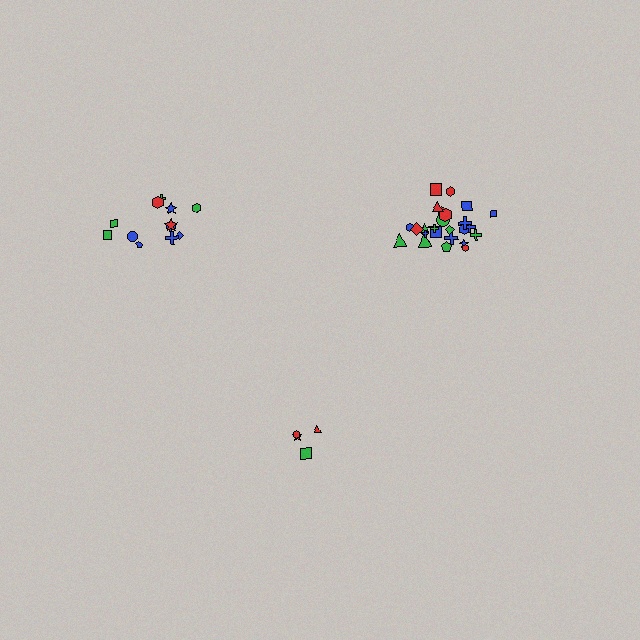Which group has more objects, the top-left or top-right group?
The top-right group.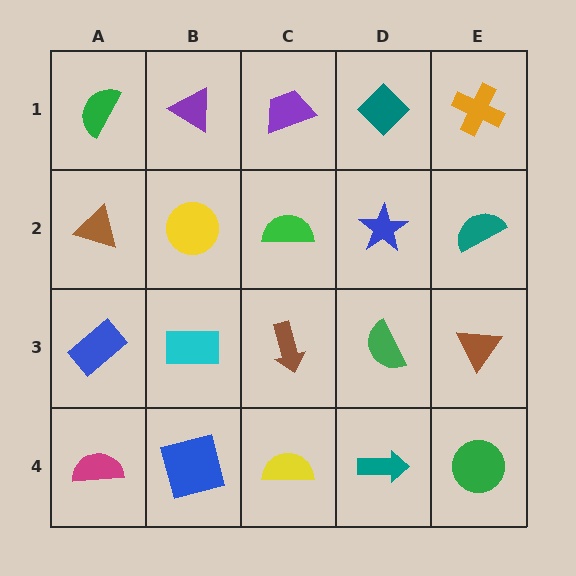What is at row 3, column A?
A blue rectangle.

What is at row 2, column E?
A teal semicircle.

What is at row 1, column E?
An orange cross.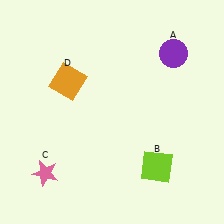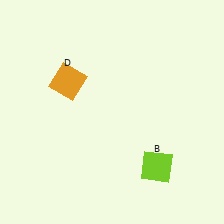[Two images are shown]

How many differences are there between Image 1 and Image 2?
There are 2 differences between the two images.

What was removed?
The pink star (C), the purple circle (A) were removed in Image 2.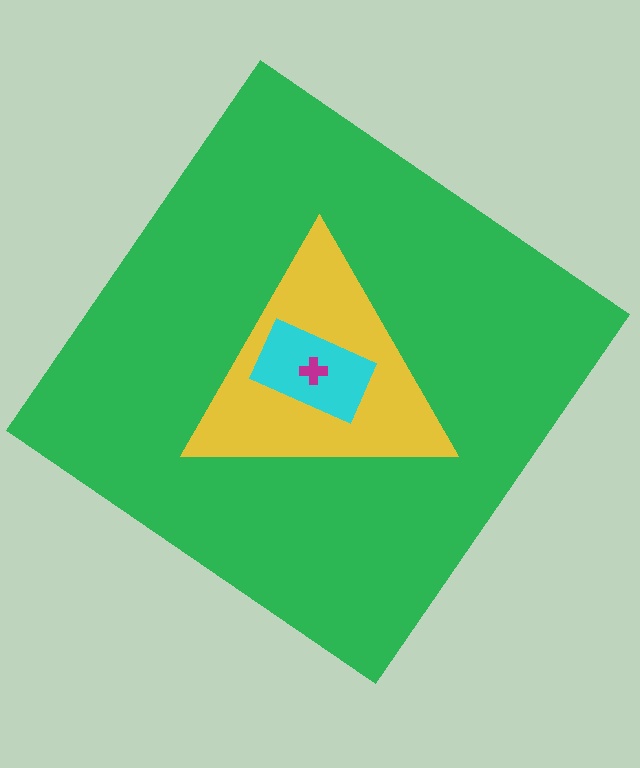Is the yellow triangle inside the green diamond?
Yes.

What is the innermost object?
The magenta cross.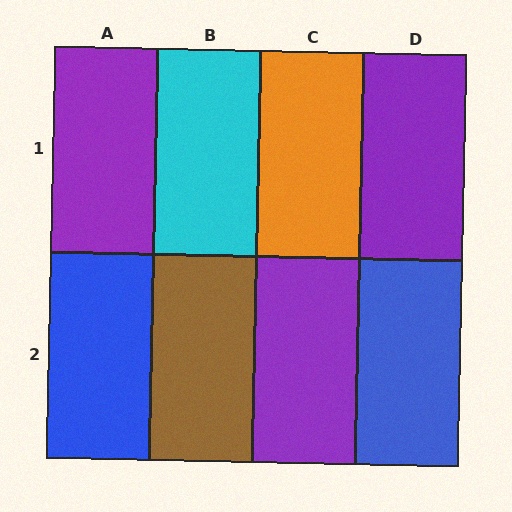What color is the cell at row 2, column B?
Brown.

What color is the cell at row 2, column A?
Blue.